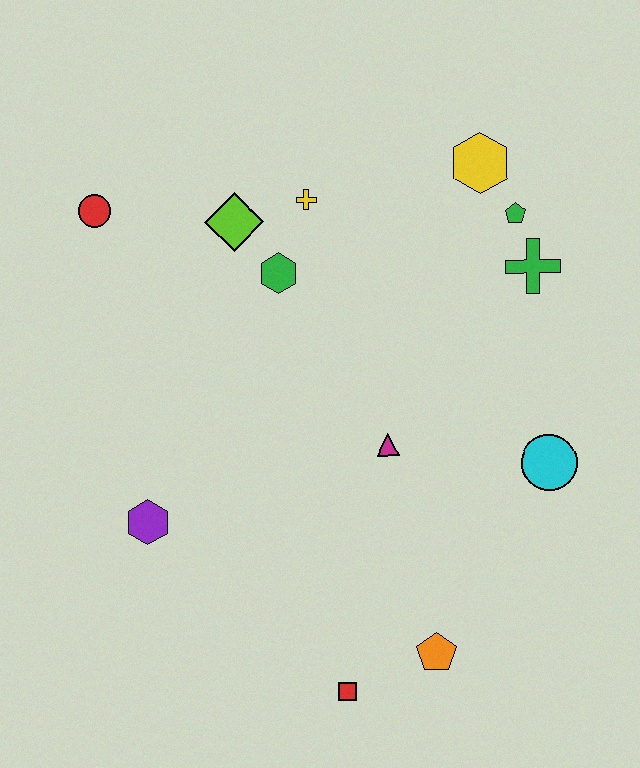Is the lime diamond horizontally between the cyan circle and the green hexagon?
No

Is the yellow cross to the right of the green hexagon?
Yes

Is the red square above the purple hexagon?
No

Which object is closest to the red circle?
The lime diamond is closest to the red circle.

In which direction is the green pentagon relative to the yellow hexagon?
The green pentagon is below the yellow hexagon.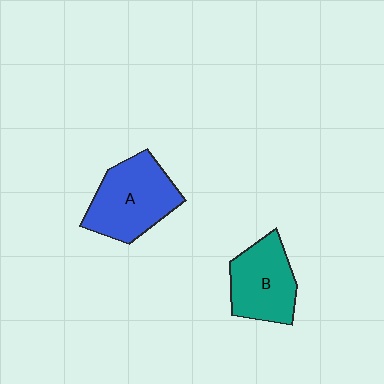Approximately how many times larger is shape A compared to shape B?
Approximately 1.2 times.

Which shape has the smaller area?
Shape B (teal).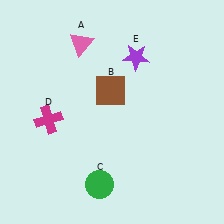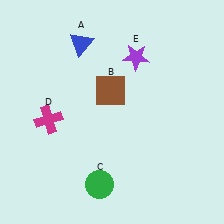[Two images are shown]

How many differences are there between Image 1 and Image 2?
There is 1 difference between the two images.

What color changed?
The triangle (A) changed from pink in Image 1 to blue in Image 2.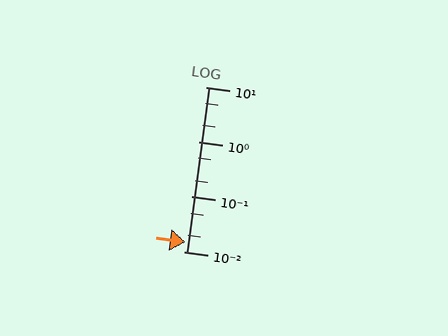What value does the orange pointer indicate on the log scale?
The pointer indicates approximately 0.015.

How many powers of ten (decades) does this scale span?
The scale spans 3 decades, from 0.01 to 10.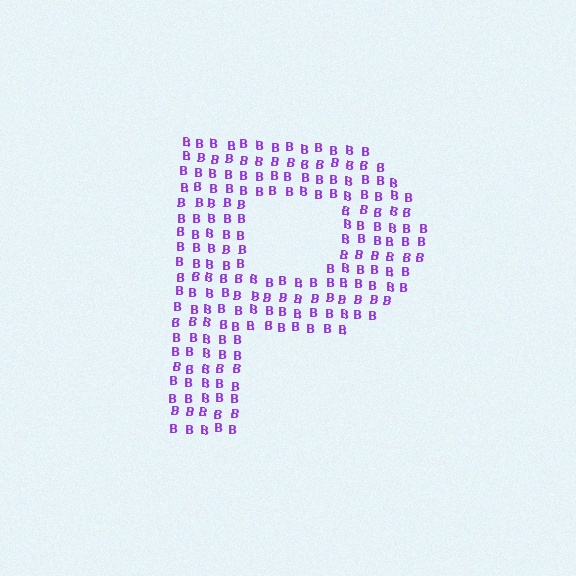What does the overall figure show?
The overall figure shows the letter P.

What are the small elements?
The small elements are letter B's.